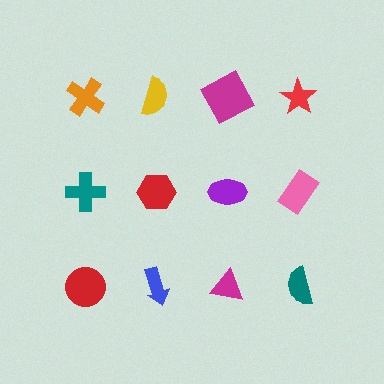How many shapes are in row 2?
4 shapes.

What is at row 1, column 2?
A yellow semicircle.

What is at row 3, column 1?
A red circle.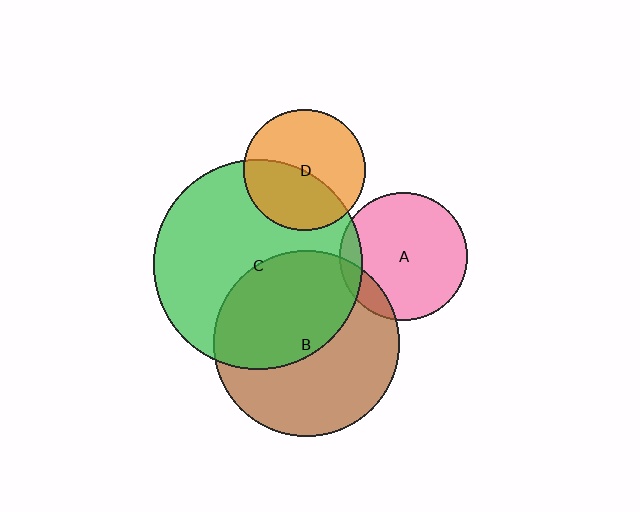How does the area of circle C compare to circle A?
Approximately 2.7 times.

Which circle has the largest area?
Circle C (green).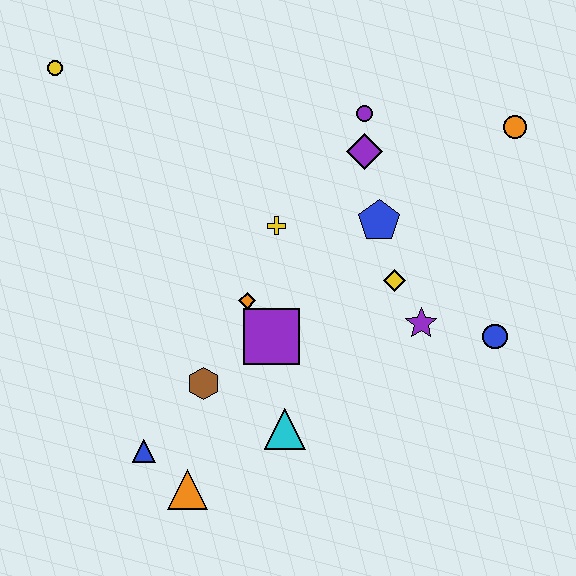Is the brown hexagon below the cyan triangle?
No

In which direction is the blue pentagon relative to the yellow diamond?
The blue pentagon is above the yellow diamond.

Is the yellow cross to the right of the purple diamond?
No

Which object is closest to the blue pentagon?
The yellow diamond is closest to the blue pentagon.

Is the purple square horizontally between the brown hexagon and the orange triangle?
No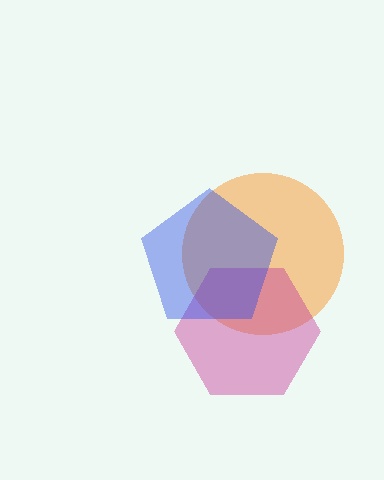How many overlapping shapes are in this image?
There are 3 overlapping shapes in the image.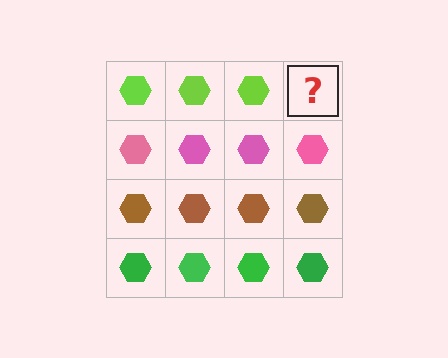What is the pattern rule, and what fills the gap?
The rule is that each row has a consistent color. The gap should be filled with a lime hexagon.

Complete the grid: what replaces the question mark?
The question mark should be replaced with a lime hexagon.